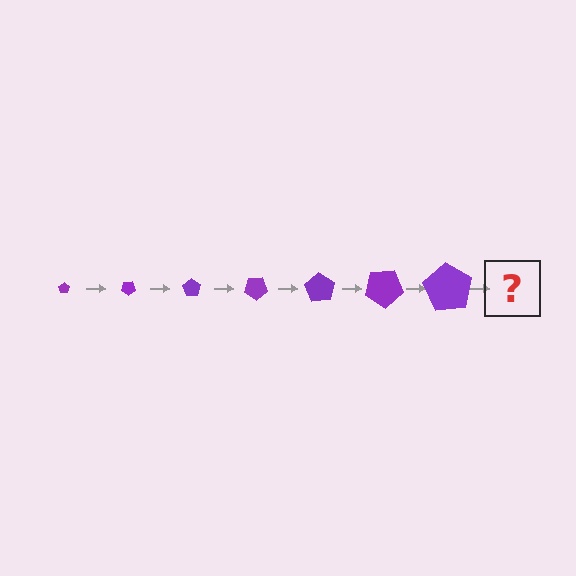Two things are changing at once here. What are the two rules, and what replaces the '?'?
The two rules are that the pentagon grows larger each step and it rotates 35 degrees each step. The '?' should be a pentagon, larger than the previous one and rotated 245 degrees from the start.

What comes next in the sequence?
The next element should be a pentagon, larger than the previous one and rotated 245 degrees from the start.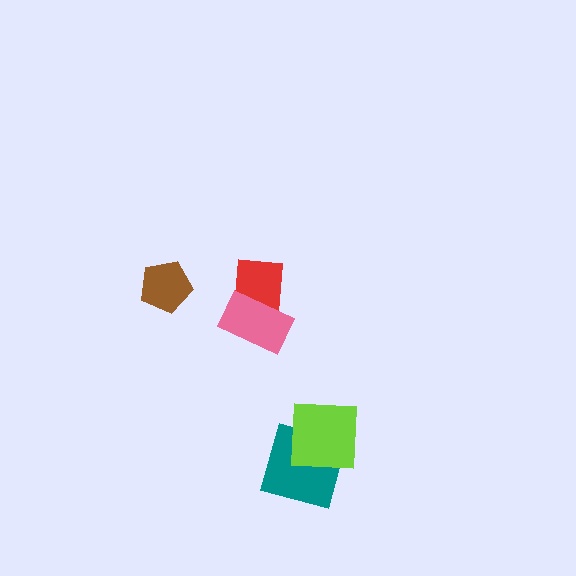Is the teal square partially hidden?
Yes, it is partially covered by another shape.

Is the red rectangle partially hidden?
Yes, it is partially covered by another shape.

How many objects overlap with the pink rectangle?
1 object overlaps with the pink rectangle.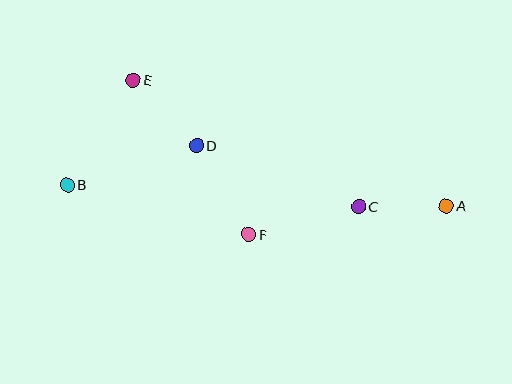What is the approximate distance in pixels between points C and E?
The distance between C and E is approximately 258 pixels.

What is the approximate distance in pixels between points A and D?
The distance between A and D is approximately 257 pixels.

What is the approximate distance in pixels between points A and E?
The distance between A and E is approximately 338 pixels.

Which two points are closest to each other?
Points A and C are closest to each other.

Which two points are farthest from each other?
Points A and B are farthest from each other.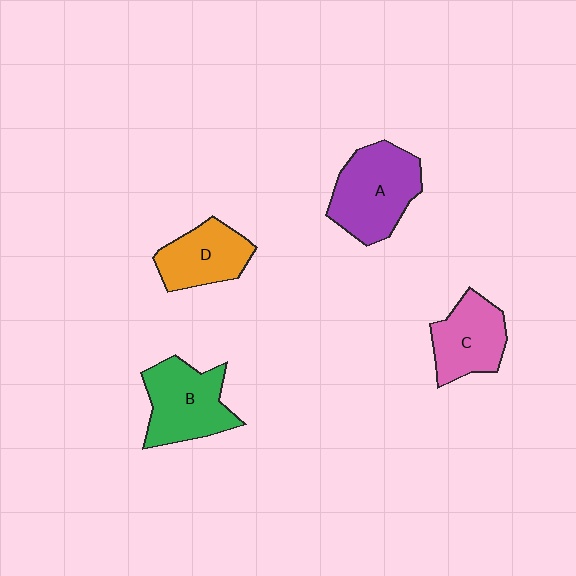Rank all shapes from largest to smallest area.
From largest to smallest: A (purple), B (green), C (pink), D (orange).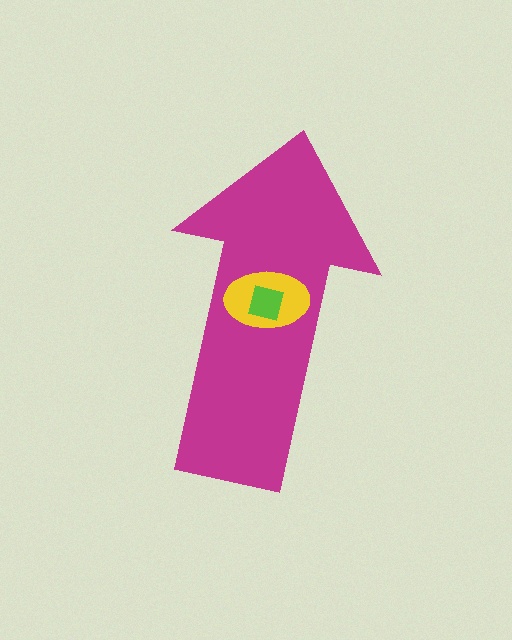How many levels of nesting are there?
3.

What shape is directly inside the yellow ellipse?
The lime square.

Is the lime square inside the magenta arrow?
Yes.